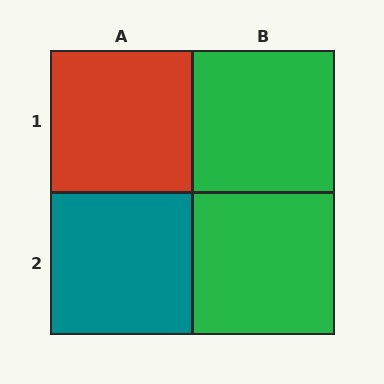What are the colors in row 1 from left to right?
Red, green.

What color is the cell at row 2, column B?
Green.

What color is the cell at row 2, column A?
Teal.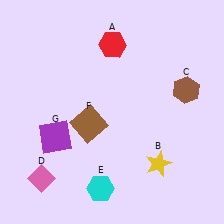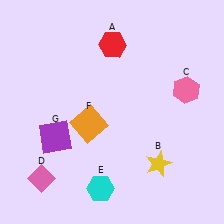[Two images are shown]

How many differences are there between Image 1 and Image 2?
There are 2 differences between the two images.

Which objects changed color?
C changed from brown to pink. F changed from brown to orange.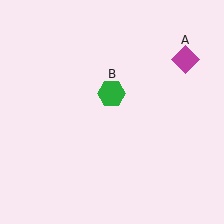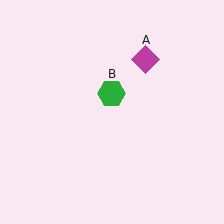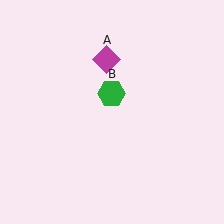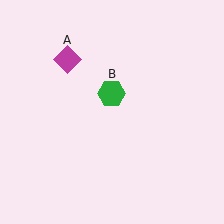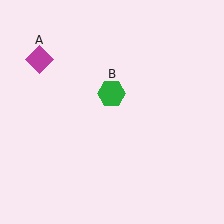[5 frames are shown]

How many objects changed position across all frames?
1 object changed position: magenta diamond (object A).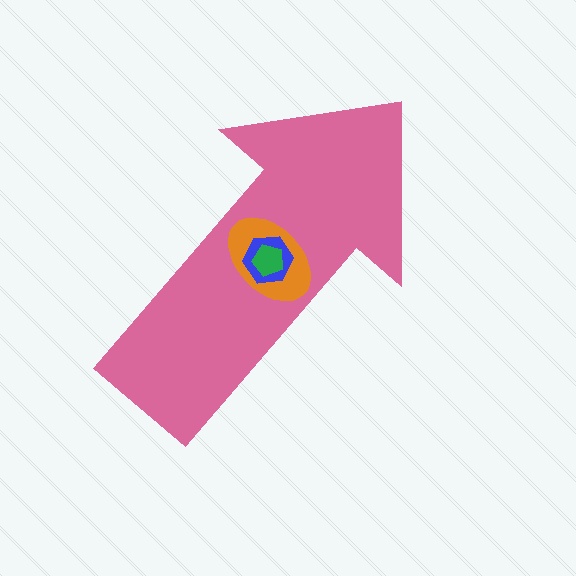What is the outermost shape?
The pink arrow.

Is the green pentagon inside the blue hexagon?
Yes.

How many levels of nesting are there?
4.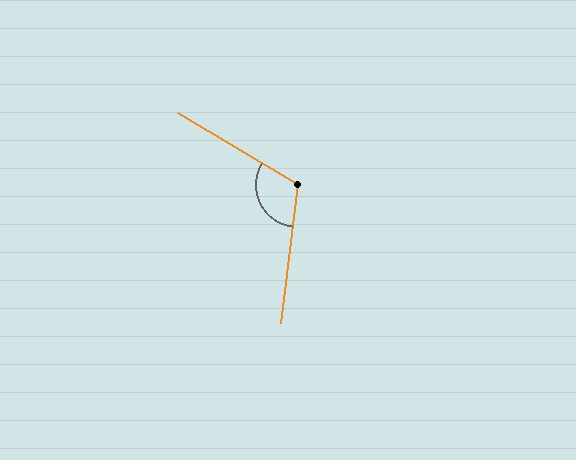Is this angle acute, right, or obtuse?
It is obtuse.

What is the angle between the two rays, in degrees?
Approximately 114 degrees.